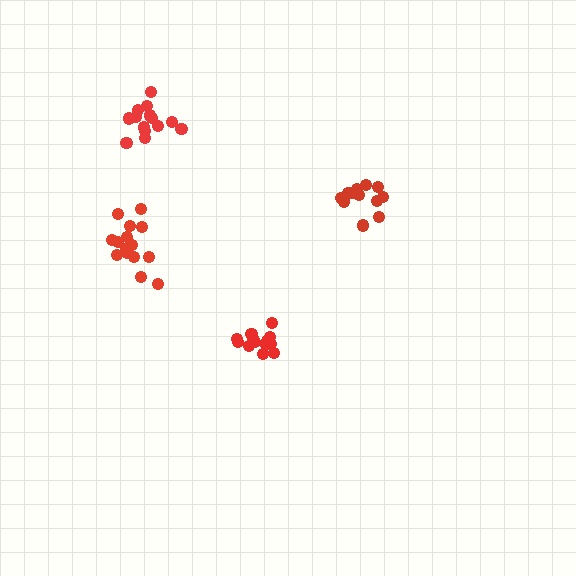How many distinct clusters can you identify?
There are 4 distinct clusters.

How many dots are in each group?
Group 1: 12 dots, Group 2: 16 dots, Group 3: 13 dots, Group 4: 14 dots (55 total).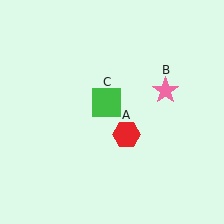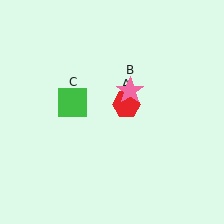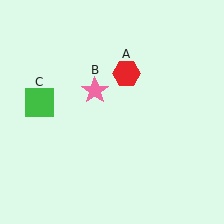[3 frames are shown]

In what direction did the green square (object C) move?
The green square (object C) moved left.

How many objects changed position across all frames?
3 objects changed position: red hexagon (object A), pink star (object B), green square (object C).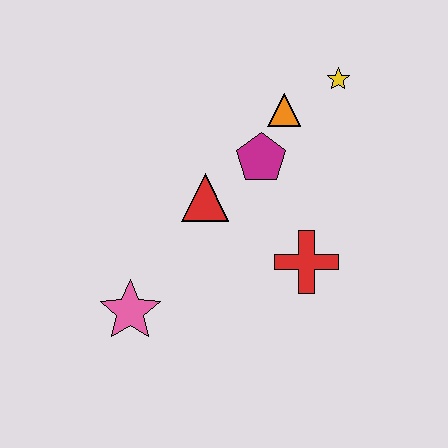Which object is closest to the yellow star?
The orange triangle is closest to the yellow star.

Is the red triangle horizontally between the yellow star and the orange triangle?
No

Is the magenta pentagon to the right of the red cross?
No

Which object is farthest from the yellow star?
The pink star is farthest from the yellow star.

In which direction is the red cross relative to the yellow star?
The red cross is below the yellow star.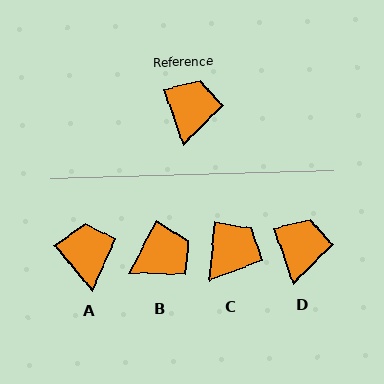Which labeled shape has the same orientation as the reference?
D.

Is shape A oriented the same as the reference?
No, it is off by about 21 degrees.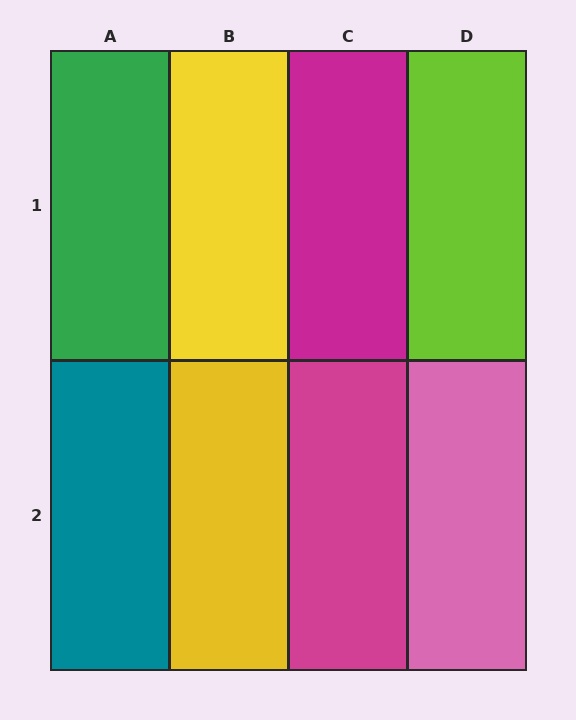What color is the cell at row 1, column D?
Lime.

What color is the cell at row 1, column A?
Green.